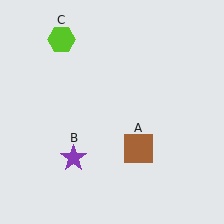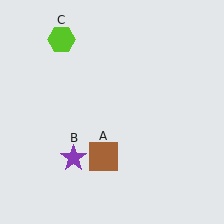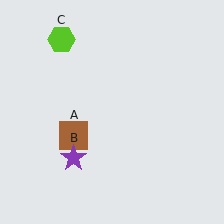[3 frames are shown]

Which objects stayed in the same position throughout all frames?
Purple star (object B) and lime hexagon (object C) remained stationary.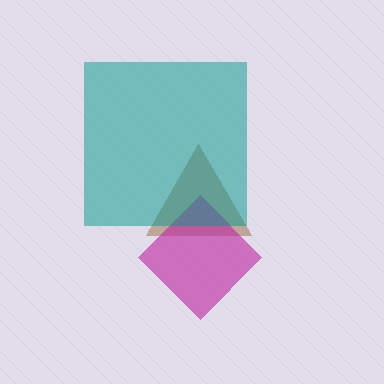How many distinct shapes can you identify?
There are 3 distinct shapes: a brown triangle, a magenta diamond, a teal square.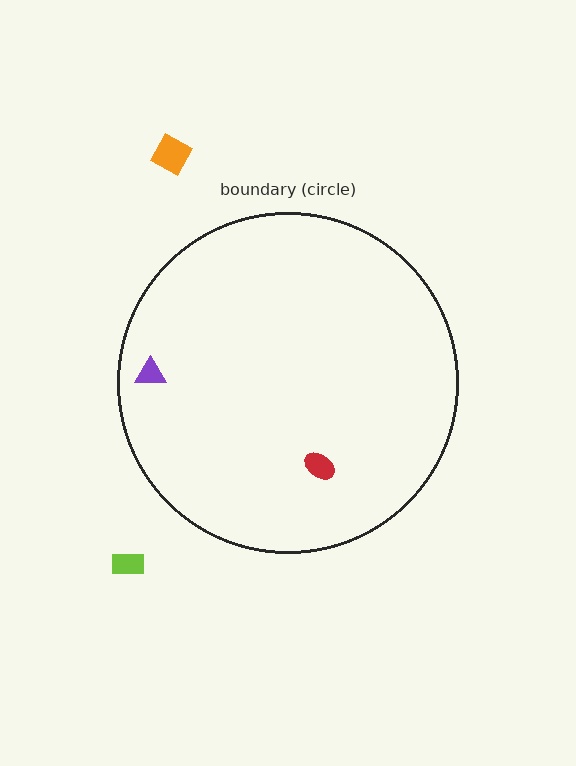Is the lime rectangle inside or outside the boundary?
Outside.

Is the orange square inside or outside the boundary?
Outside.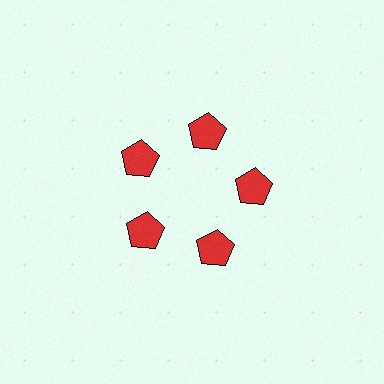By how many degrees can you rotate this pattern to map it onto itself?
The pattern maps onto itself every 72 degrees of rotation.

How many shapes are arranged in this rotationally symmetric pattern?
There are 5 shapes, arranged in 5 groups of 1.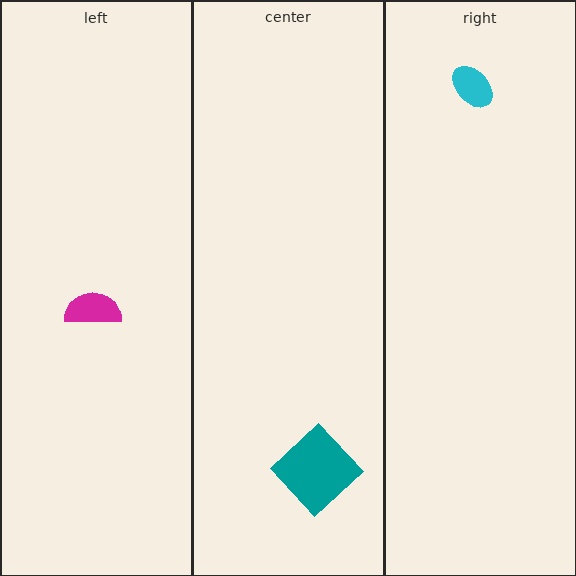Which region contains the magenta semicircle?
The left region.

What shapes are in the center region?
The teal diamond.